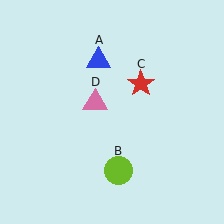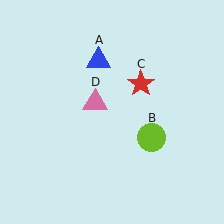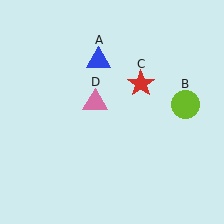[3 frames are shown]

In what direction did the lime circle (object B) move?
The lime circle (object B) moved up and to the right.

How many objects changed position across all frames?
1 object changed position: lime circle (object B).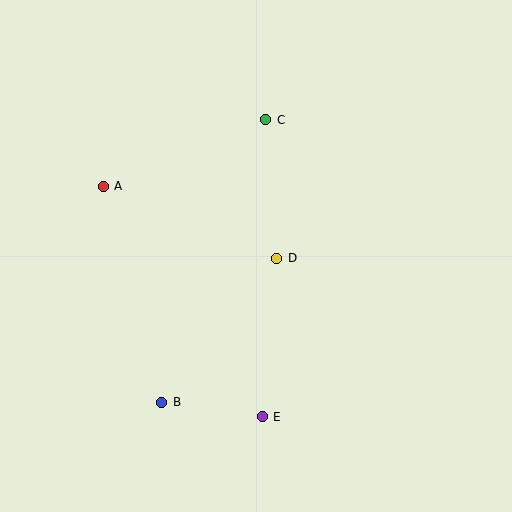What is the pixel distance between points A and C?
The distance between A and C is 176 pixels.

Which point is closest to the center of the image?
Point D at (277, 258) is closest to the center.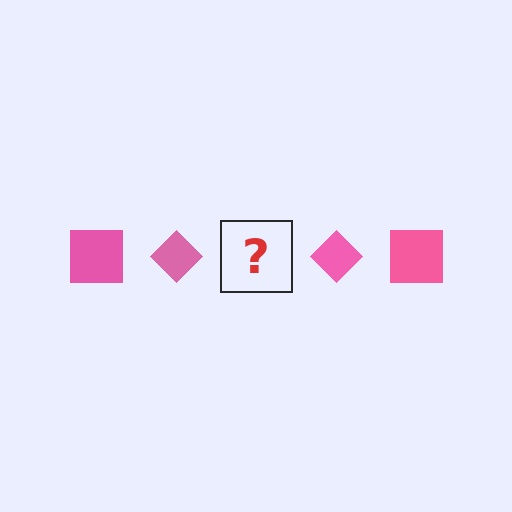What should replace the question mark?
The question mark should be replaced with a pink square.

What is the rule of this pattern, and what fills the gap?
The rule is that the pattern cycles through square, diamond shapes in pink. The gap should be filled with a pink square.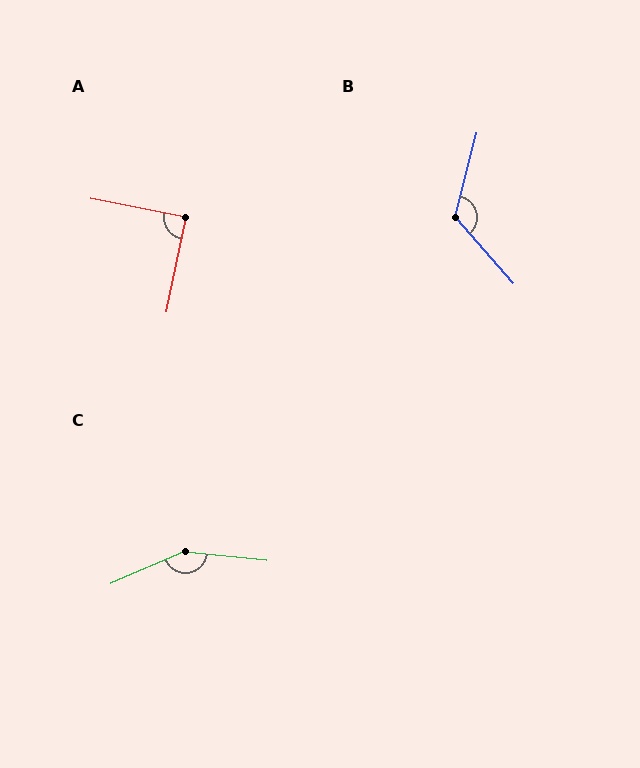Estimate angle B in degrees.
Approximately 125 degrees.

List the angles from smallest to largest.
A (89°), B (125°), C (151°).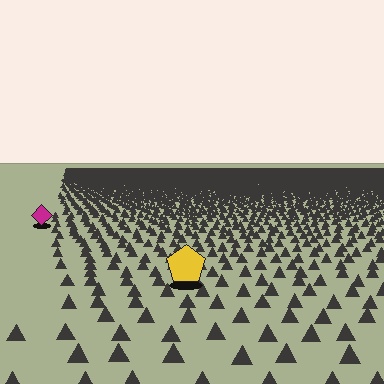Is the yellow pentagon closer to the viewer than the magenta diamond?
Yes. The yellow pentagon is closer — you can tell from the texture gradient: the ground texture is coarser near it.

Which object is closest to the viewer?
The yellow pentagon is closest. The texture marks near it are larger and more spread out.